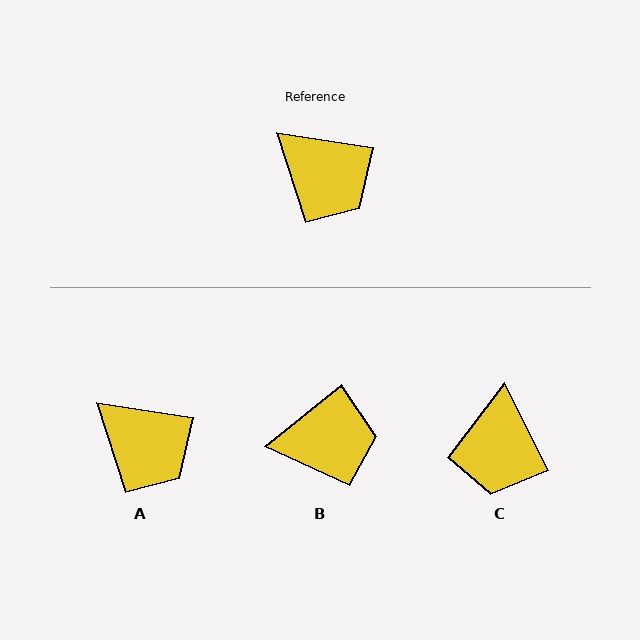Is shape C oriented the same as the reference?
No, it is off by about 55 degrees.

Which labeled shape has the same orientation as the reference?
A.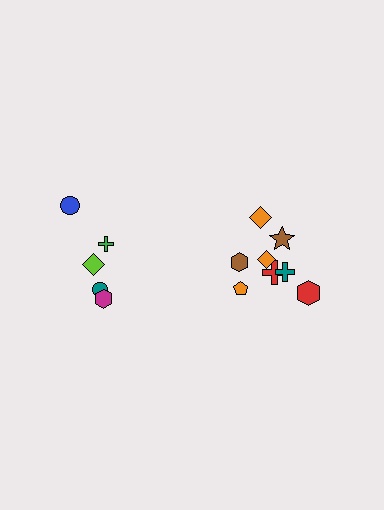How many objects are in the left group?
There are 5 objects.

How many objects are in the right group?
There are 8 objects.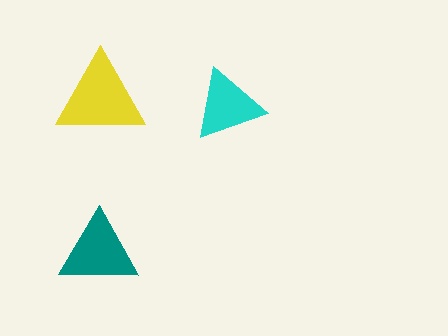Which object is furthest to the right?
The cyan triangle is rightmost.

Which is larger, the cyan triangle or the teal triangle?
The teal one.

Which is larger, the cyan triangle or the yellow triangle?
The yellow one.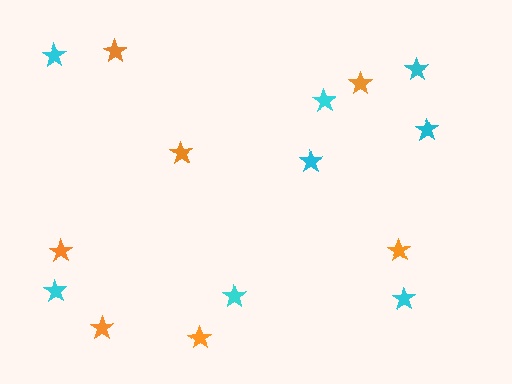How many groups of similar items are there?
There are 2 groups: one group of orange stars (7) and one group of cyan stars (8).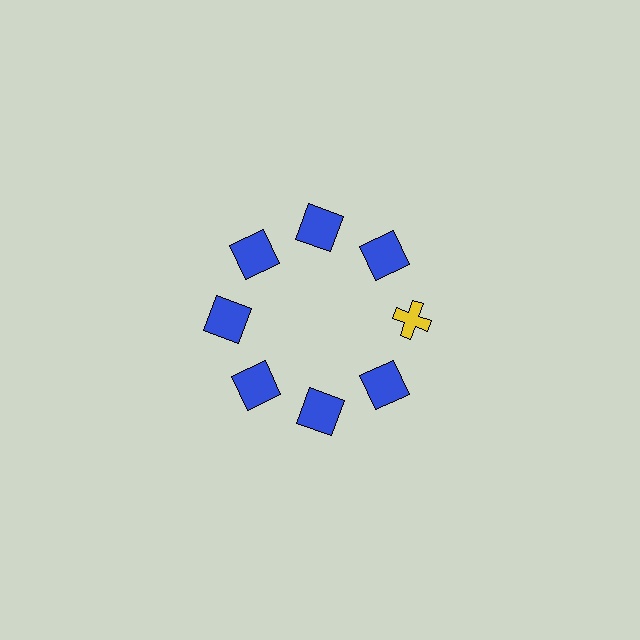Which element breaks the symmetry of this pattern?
The yellow cross at roughly the 3 o'clock position breaks the symmetry. All other shapes are blue squares.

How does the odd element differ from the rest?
It differs in both color (yellow instead of blue) and shape (cross instead of square).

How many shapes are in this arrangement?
There are 8 shapes arranged in a ring pattern.